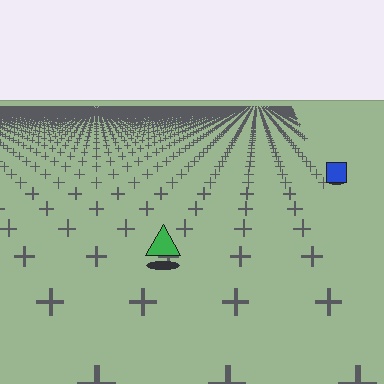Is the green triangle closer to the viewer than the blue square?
Yes. The green triangle is closer — you can tell from the texture gradient: the ground texture is coarser near it.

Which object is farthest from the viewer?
The blue square is farthest from the viewer. It appears smaller and the ground texture around it is denser.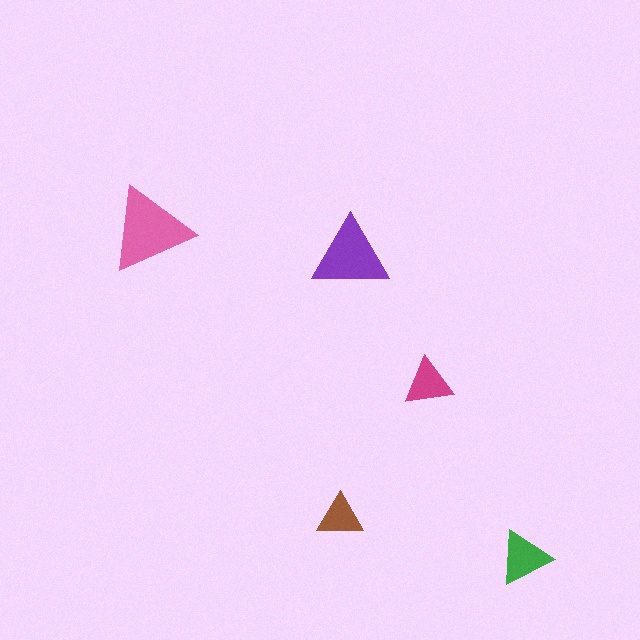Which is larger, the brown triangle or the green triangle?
The green one.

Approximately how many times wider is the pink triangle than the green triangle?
About 1.5 times wider.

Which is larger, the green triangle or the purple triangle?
The purple one.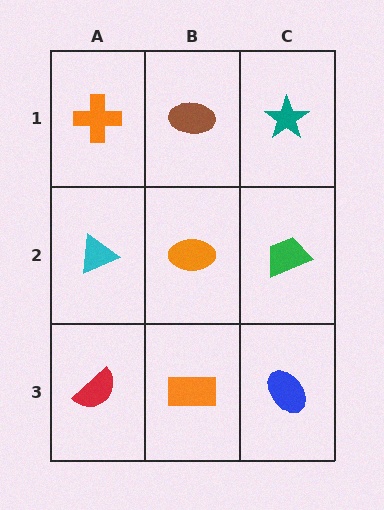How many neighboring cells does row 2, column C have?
3.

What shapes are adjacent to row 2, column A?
An orange cross (row 1, column A), a red semicircle (row 3, column A), an orange ellipse (row 2, column B).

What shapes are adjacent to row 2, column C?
A teal star (row 1, column C), a blue ellipse (row 3, column C), an orange ellipse (row 2, column B).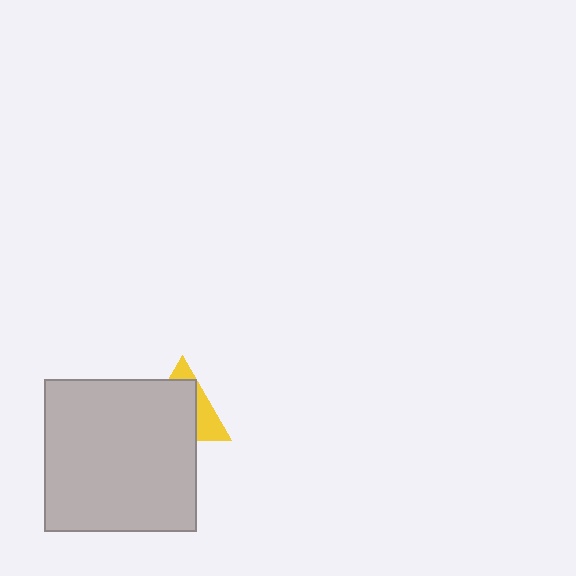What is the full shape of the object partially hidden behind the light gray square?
The partially hidden object is a yellow triangle.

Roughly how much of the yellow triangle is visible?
A small part of it is visible (roughly 33%).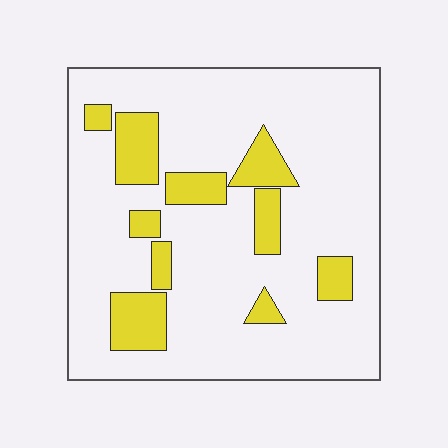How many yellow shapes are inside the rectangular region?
10.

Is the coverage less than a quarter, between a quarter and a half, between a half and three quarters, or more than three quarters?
Less than a quarter.